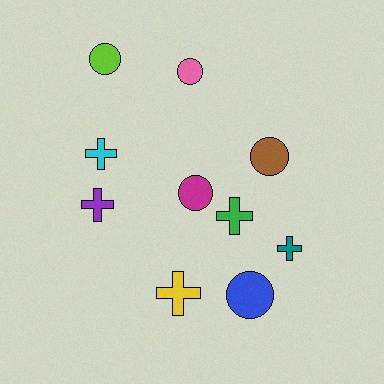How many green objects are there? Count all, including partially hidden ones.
There is 1 green object.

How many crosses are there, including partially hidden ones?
There are 5 crosses.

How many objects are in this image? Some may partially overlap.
There are 10 objects.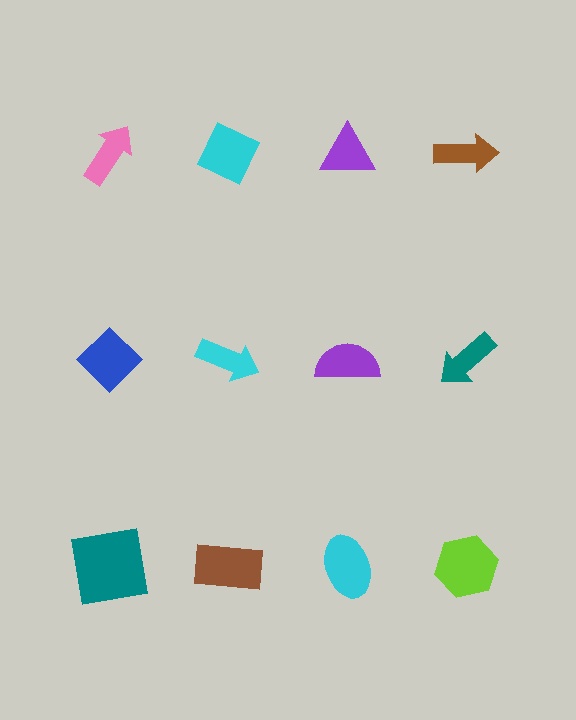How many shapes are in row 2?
4 shapes.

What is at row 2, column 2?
A cyan arrow.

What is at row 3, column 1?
A teal square.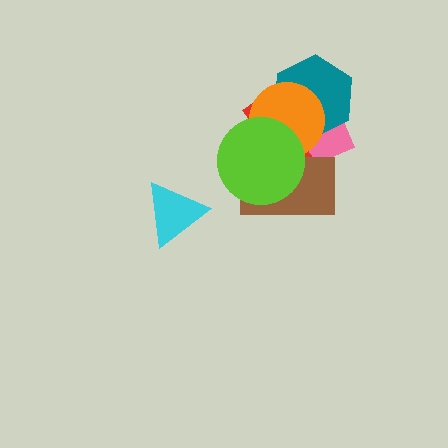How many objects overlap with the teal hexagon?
3 objects overlap with the teal hexagon.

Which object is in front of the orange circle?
The lime circle is in front of the orange circle.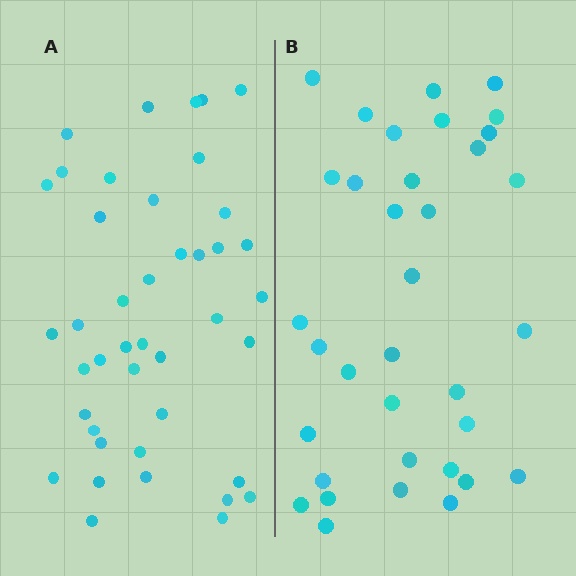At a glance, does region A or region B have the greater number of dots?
Region A (the left region) has more dots.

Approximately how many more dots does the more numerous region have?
Region A has roughly 8 or so more dots than region B.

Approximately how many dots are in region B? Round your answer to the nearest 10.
About 40 dots. (The exact count is 35, which rounds to 40.)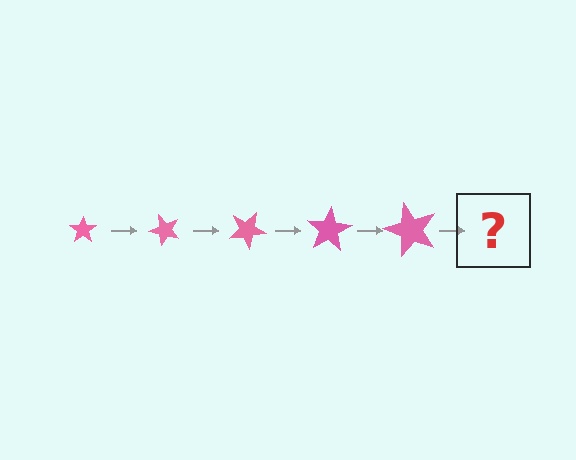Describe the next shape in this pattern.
It should be a star, larger than the previous one and rotated 250 degrees from the start.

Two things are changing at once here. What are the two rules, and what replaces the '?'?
The two rules are that the star grows larger each step and it rotates 50 degrees each step. The '?' should be a star, larger than the previous one and rotated 250 degrees from the start.